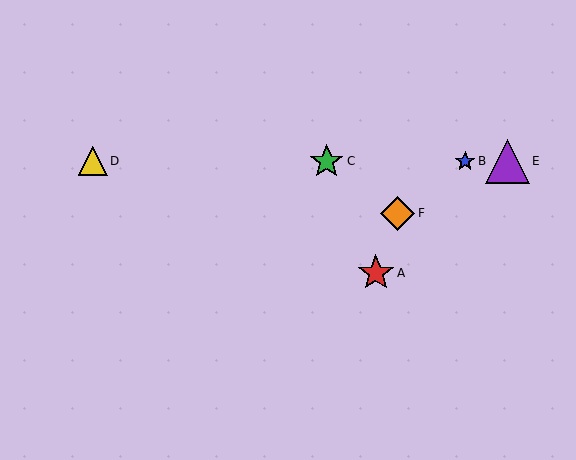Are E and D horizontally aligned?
Yes, both are at y≈161.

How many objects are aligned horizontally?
4 objects (B, C, D, E) are aligned horizontally.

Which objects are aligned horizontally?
Objects B, C, D, E are aligned horizontally.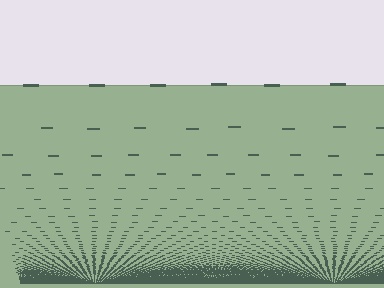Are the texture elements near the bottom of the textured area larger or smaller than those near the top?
Smaller. The gradient is inverted — elements near the bottom are smaller and denser.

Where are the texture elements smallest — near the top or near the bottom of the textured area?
Near the bottom.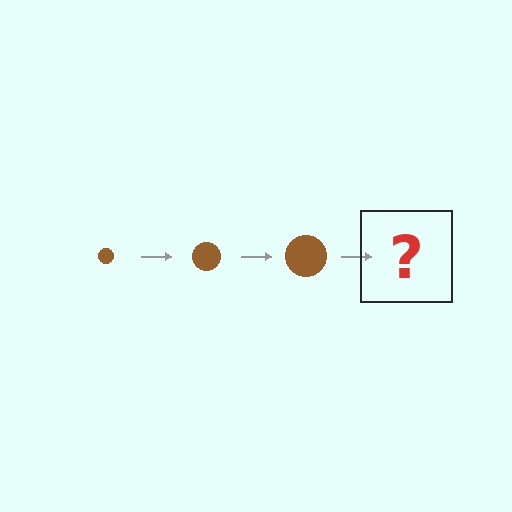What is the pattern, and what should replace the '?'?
The pattern is that the circle gets progressively larger each step. The '?' should be a brown circle, larger than the previous one.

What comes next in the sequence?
The next element should be a brown circle, larger than the previous one.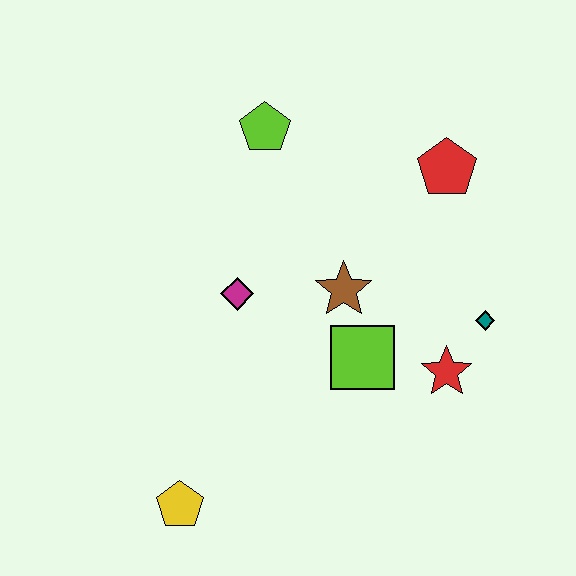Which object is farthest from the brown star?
The yellow pentagon is farthest from the brown star.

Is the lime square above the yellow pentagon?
Yes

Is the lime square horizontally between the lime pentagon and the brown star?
No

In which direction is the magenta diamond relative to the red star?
The magenta diamond is to the left of the red star.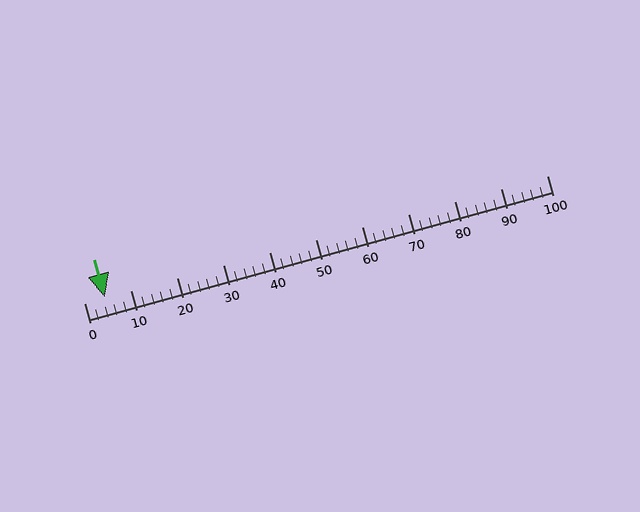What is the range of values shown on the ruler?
The ruler shows values from 0 to 100.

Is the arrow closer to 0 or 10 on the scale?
The arrow is closer to 0.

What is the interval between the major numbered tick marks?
The major tick marks are spaced 10 units apart.